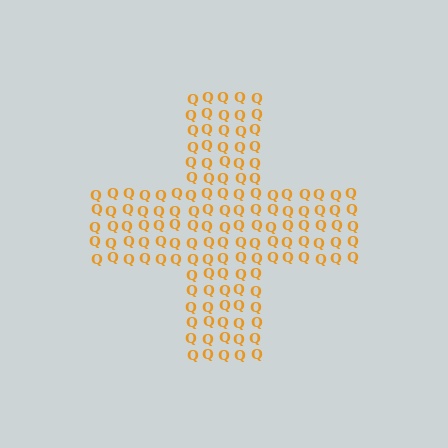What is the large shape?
The large shape is a cross.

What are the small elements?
The small elements are letter Q's.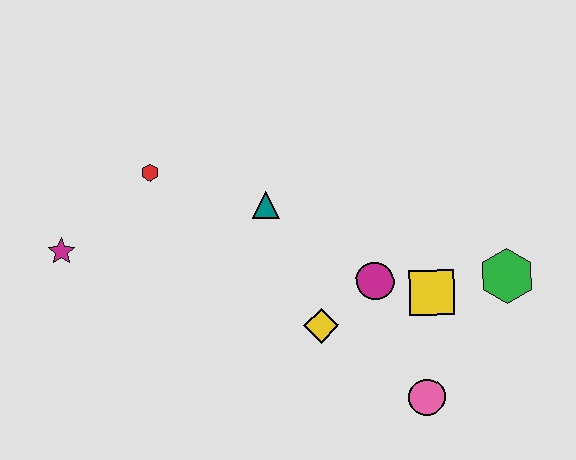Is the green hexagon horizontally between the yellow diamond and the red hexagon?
No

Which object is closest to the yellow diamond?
The magenta circle is closest to the yellow diamond.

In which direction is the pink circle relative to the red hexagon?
The pink circle is to the right of the red hexagon.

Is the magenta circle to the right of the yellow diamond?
Yes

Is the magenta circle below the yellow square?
No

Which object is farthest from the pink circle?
The magenta star is farthest from the pink circle.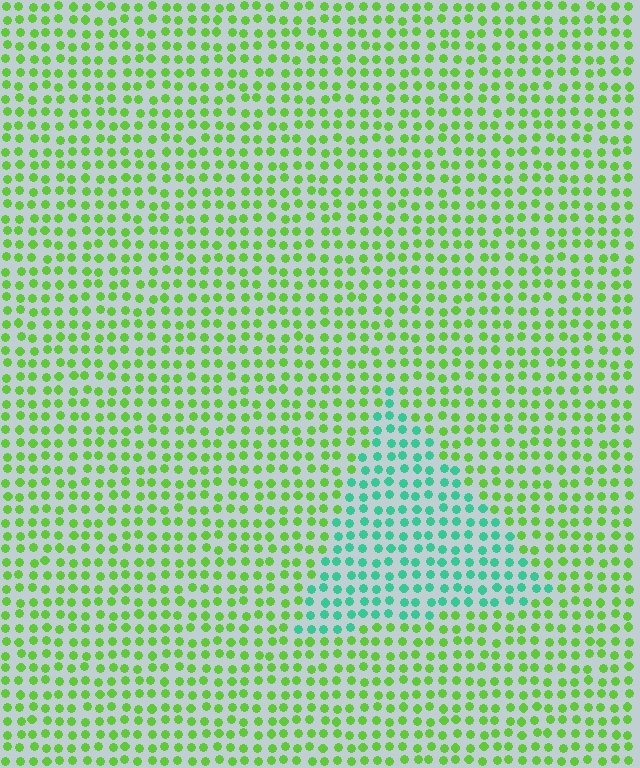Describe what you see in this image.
The image is filled with small lime elements in a uniform arrangement. A triangle-shaped region is visible where the elements are tinted to a slightly different hue, forming a subtle color boundary.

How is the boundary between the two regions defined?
The boundary is defined purely by a slight shift in hue (about 55 degrees). Spacing, size, and orientation are identical on both sides.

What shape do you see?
I see a triangle.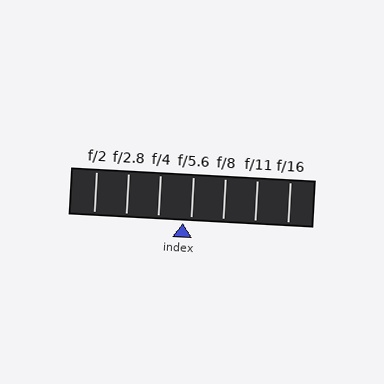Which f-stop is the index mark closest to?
The index mark is closest to f/5.6.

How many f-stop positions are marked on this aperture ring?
There are 7 f-stop positions marked.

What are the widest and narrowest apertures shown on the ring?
The widest aperture shown is f/2 and the narrowest is f/16.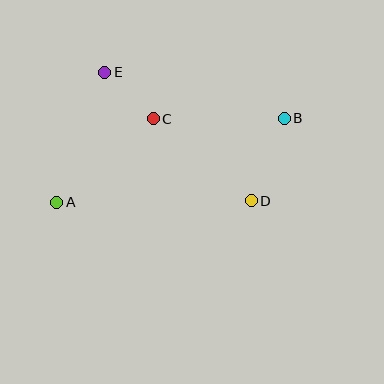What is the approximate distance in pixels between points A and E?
The distance between A and E is approximately 139 pixels.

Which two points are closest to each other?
Points C and E are closest to each other.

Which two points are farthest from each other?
Points A and B are farthest from each other.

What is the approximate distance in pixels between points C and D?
The distance between C and D is approximately 128 pixels.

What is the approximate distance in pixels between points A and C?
The distance between A and C is approximately 128 pixels.